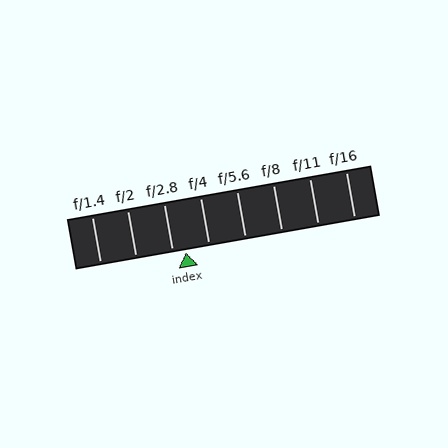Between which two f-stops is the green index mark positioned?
The index mark is between f/2.8 and f/4.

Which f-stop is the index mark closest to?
The index mark is closest to f/2.8.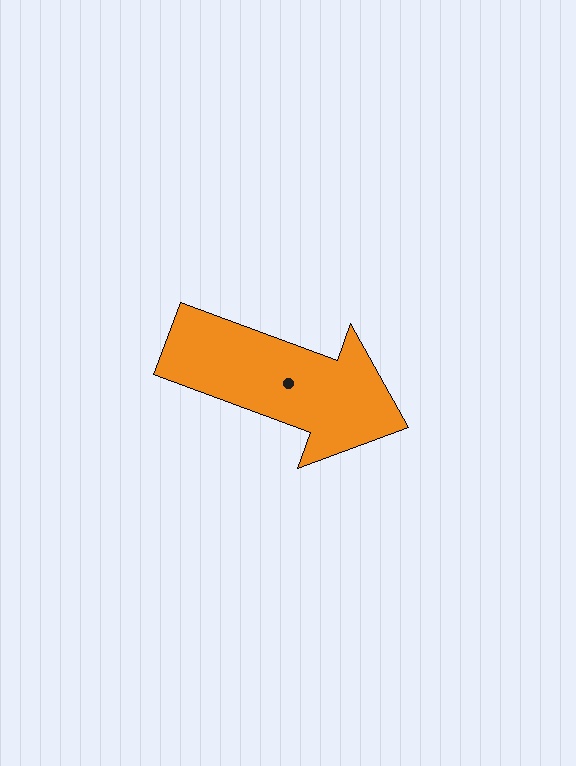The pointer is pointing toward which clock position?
Roughly 4 o'clock.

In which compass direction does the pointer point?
East.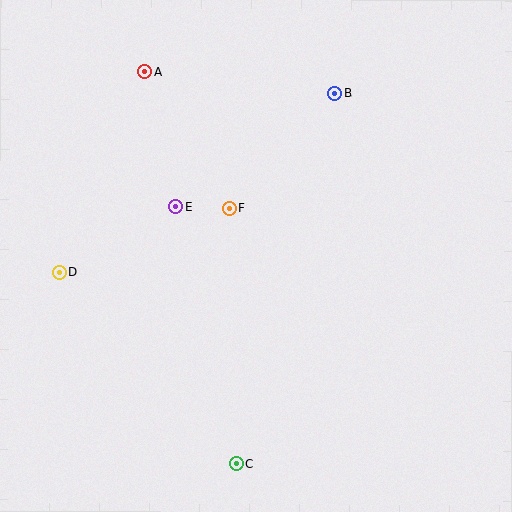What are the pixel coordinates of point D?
Point D is at (59, 272).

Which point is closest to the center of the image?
Point F at (230, 208) is closest to the center.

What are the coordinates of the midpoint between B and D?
The midpoint between B and D is at (197, 183).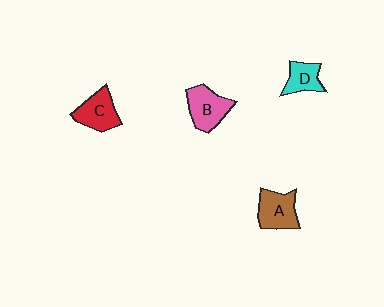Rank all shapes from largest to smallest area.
From largest to smallest: B (pink), A (brown), C (red), D (cyan).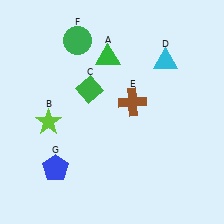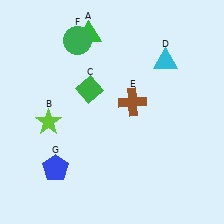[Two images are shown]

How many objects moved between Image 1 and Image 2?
1 object moved between the two images.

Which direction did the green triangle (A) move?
The green triangle (A) moved up.